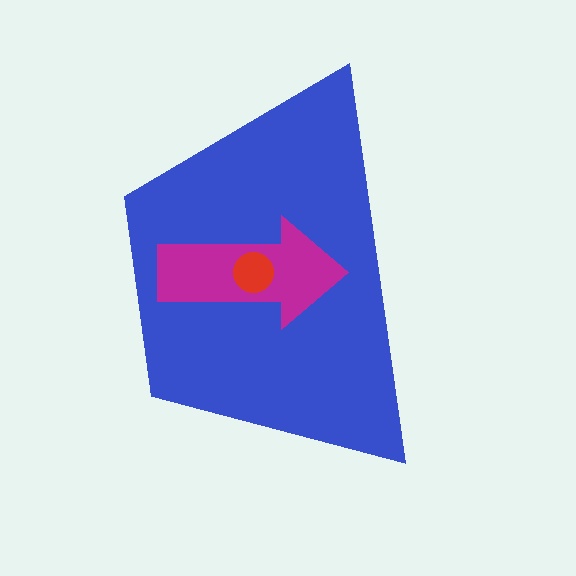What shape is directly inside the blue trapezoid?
The magenta arrow.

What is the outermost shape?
The blue trapezoid.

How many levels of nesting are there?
3.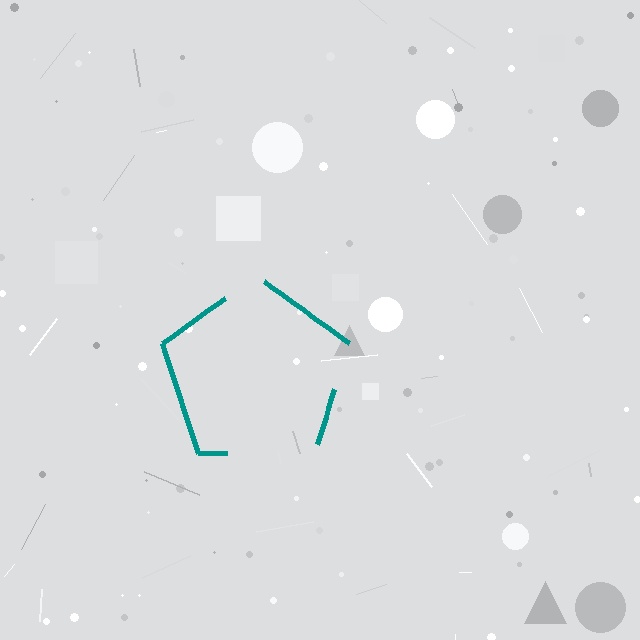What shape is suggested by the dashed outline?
The dashed outline suggests a pentagon.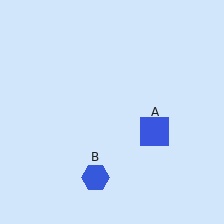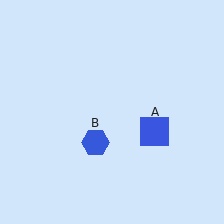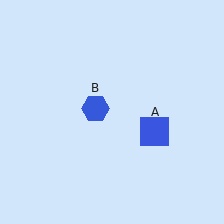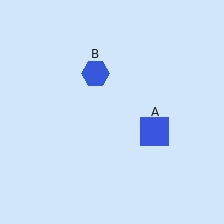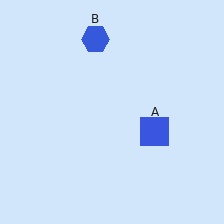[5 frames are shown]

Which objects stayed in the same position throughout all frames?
Blue square (object A) remained stationary.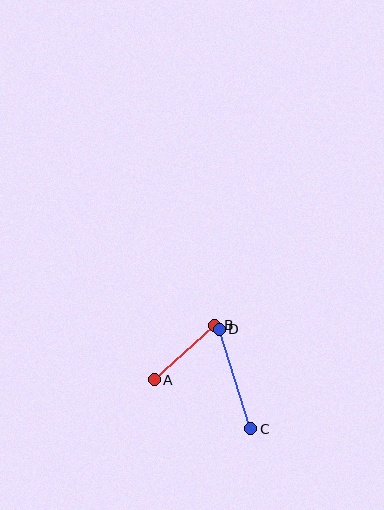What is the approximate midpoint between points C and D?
The midpoint is at approximately (235, 379) pixels.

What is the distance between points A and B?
The distance is approximately 81 pixels.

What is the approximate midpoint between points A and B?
The midpoint is at approximately (185, 353) pixels.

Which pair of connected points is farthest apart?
Points C and D are farthest apart.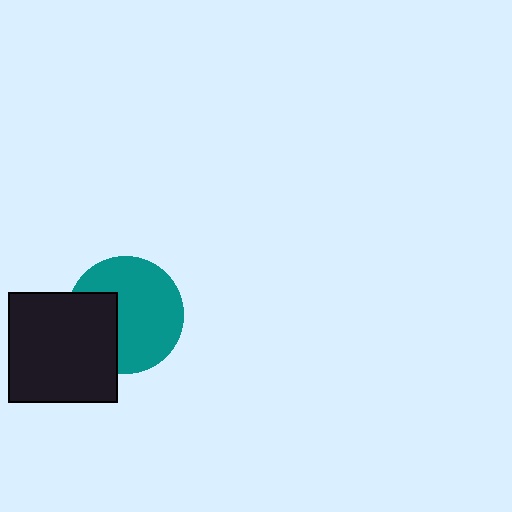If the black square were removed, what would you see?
You would see the complete teal circle.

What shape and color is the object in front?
The object in front is a black square.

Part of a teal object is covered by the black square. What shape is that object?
It is a circle.